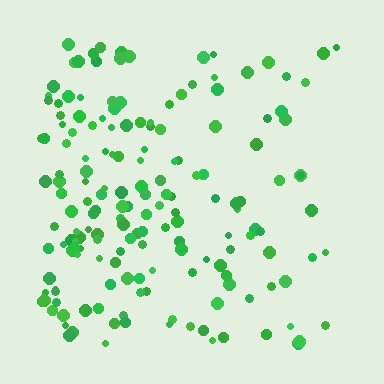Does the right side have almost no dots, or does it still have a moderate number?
Still a moderate number, just noticeably fewer than the left.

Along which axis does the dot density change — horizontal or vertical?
Horizontal.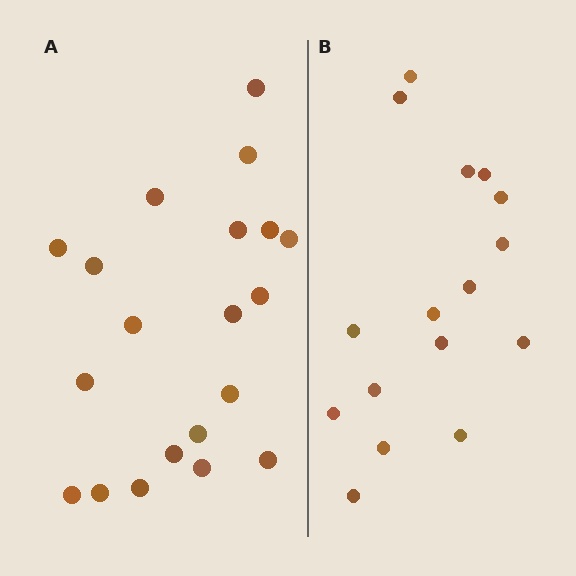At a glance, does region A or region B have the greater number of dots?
Region A (the left region) has more dots.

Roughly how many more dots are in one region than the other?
Region A has about 4 more dots than region B.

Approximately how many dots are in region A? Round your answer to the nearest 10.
About 20 dots.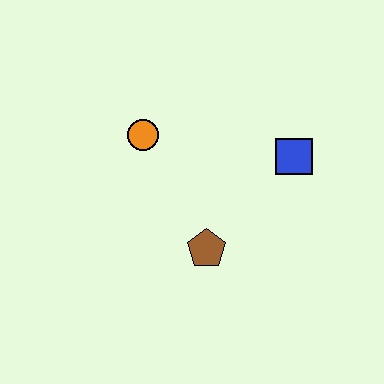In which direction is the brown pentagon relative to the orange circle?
The brown pentagon is below the orange circle.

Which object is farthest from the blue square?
The orange circle is farthest from the blue square.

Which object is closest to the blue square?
The brown pentagon is closest to the blue square.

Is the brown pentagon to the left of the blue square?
Yes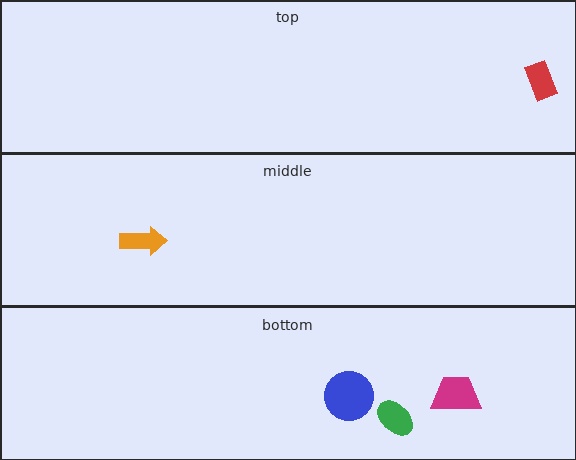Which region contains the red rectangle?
The top region.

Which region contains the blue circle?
The bottom region.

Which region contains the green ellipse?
The bottom region.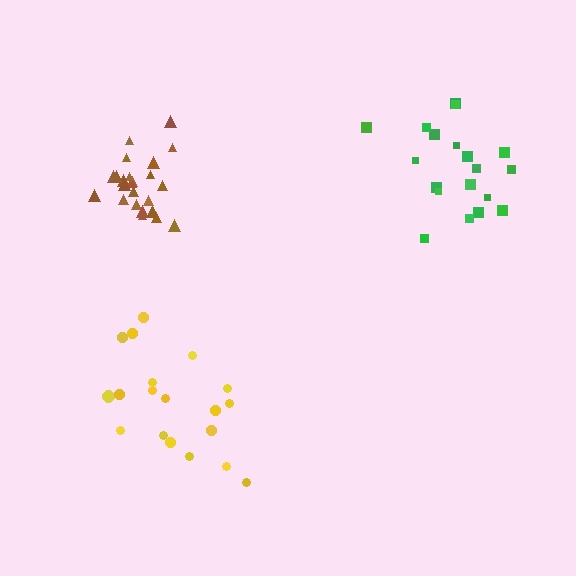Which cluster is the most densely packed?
Brown.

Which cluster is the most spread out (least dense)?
Yellow.